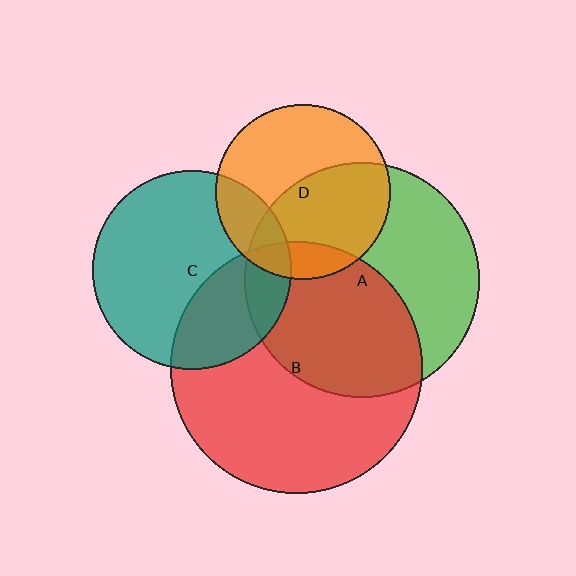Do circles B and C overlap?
Yes.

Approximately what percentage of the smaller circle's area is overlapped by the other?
Approximately 30%.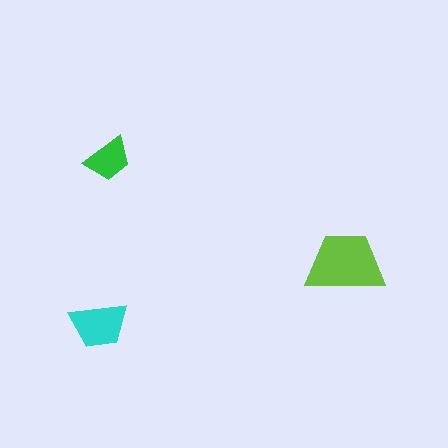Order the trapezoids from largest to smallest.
the lime one, the cyan one, the green one.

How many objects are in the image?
There are 3 objects in the image.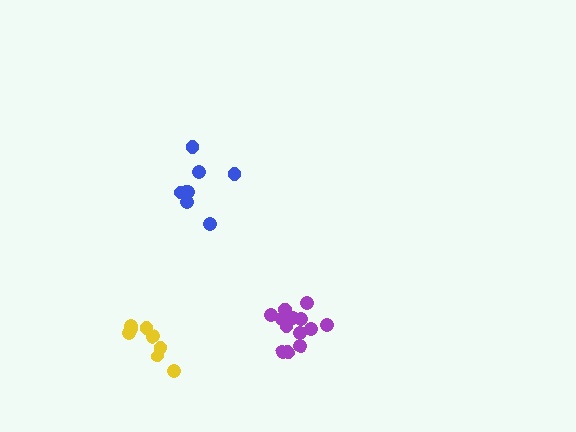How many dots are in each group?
Group 1: 8 dots, Group 2: 8 dots, Group 3: 14 dots (30 total).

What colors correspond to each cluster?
The clusters are colored: blue, yellow, purple.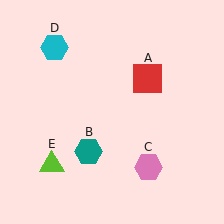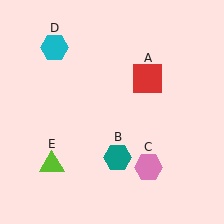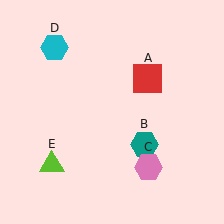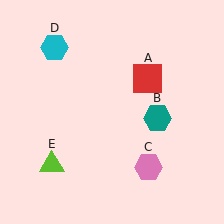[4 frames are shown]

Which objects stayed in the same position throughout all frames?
Red square (object A) and pink hexagon (object C) and cyan hexagon (object D) and lime triangle (object E) remained stationary.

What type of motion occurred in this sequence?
The teal hexagon (object B) rotated counterclockwise around the center of the scene.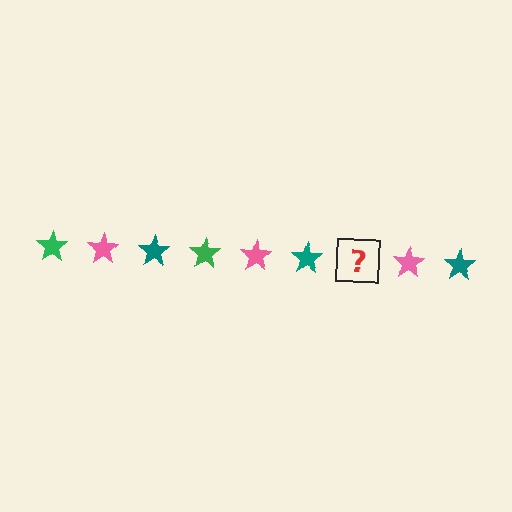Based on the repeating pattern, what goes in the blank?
The blank should be a green star.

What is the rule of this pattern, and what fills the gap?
The rule is that the pattern cycles through green, pink, teal stars. The gap should be filled with a green star.